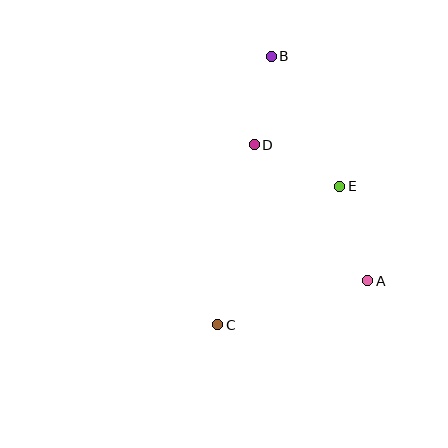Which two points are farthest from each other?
Points B and C are farthest from each other.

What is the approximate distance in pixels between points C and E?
The distance between C and E is approximately 184 pixels.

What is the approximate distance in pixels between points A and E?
The distance between A and E is approximately 99 pixels.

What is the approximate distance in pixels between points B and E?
The distance between B and E is approximately 147 pixels.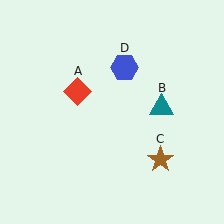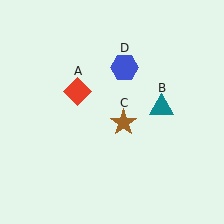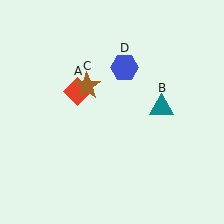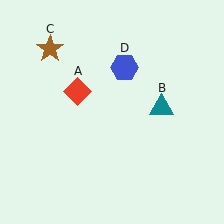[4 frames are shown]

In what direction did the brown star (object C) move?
The brown star (object C) moved up and to the left.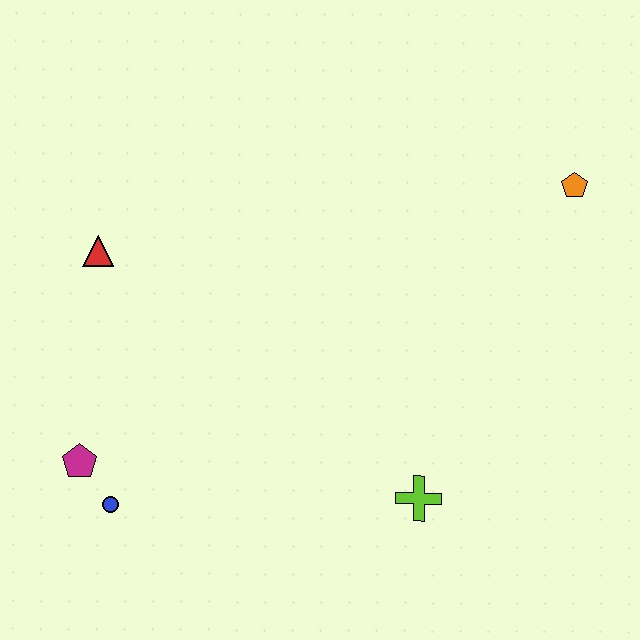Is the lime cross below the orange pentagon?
Yes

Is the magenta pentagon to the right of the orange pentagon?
No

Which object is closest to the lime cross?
The blue circle is closest to the lime cross.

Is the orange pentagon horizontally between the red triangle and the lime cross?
No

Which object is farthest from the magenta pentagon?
The orange pentagon is farthest from the magenta pentagon.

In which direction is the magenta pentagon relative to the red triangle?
The magenta pentagon is below the red triangle.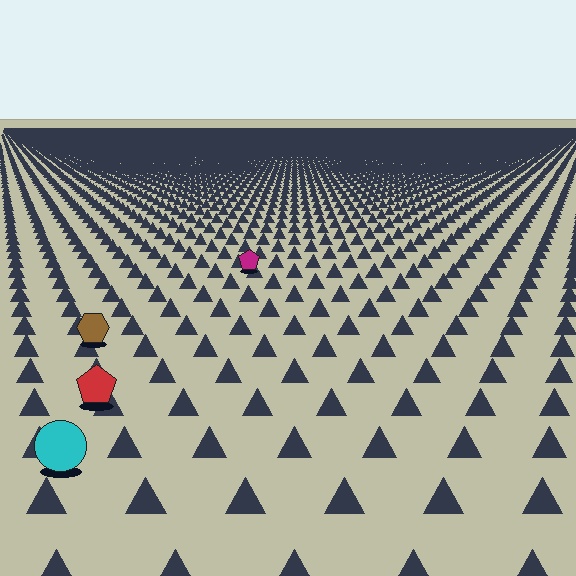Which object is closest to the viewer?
The cyan circle is closest. The texture marks near it are larger and more spread out.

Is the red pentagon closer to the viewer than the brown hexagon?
Yes. The red pentagon is closer — you can tell from the texture gradient: the ground texture is coarser near it.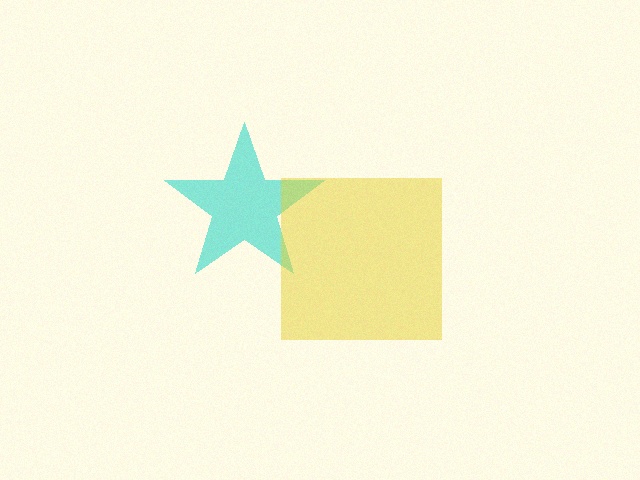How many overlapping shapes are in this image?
There are 2 overlapping shapes in the image.